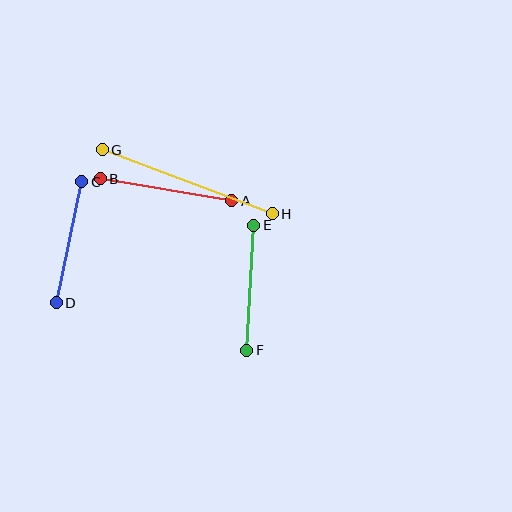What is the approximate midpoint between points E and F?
The midpoint is at approximately (250, 288) pixels.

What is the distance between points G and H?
The distance is approximately 181 pixels.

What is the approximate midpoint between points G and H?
The midpoint is at approximately (187, 182) pixels.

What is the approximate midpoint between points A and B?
The midpoint is at approximately (166, 190) pixels.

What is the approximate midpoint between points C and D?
The midpoint is at approximately (69, 242) pixels.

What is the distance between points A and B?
The distance is approximately 133 pixels.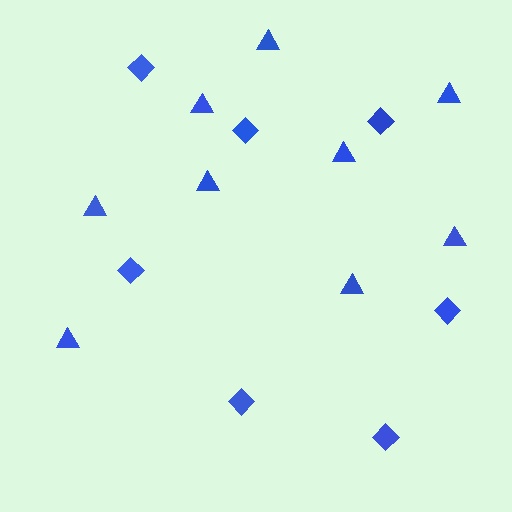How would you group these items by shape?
There are 2 groups: one group of diamonds (7) and one group of triangles (9).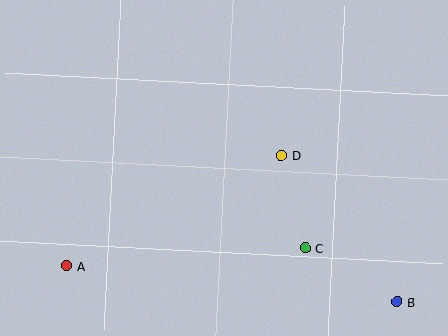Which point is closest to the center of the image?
Point D at (281, 155) is closest to the center.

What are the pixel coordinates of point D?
Point D is at (281, 155).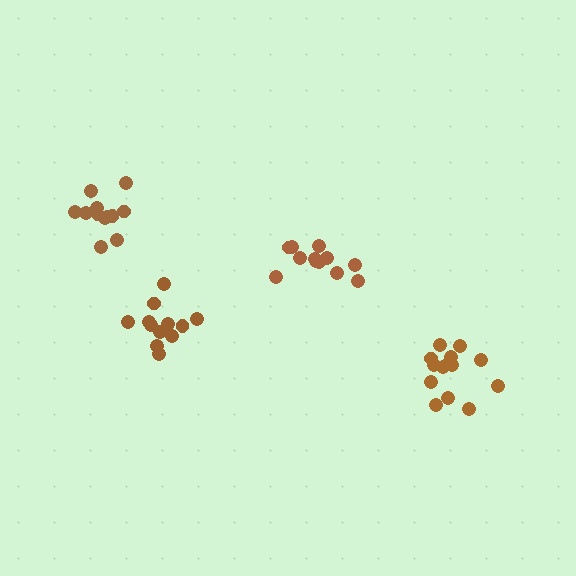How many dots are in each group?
Group 1: 12 dots, Group 2: 12 dots, Group 3: 12 dots, Group 4: 14 dots (50 total).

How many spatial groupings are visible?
There are 4 spatial groupings.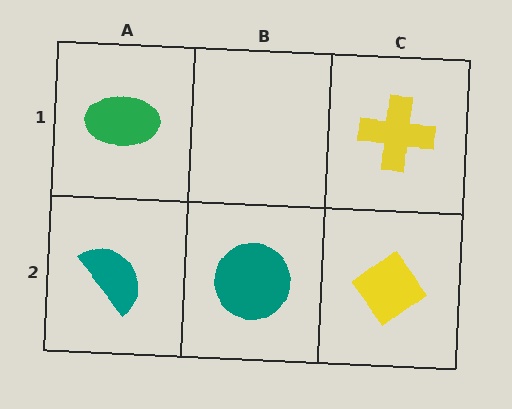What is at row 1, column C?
A yellow cross.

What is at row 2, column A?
A teal semicircle.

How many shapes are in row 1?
2 shapes.